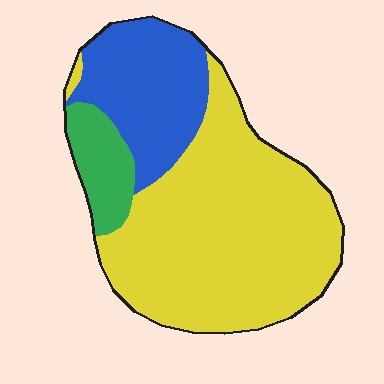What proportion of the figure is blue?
Blue takes up about one quarter (1/4) of the figure.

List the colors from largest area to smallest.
From largest to smallest: yellow, blue, green.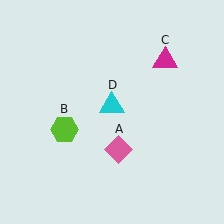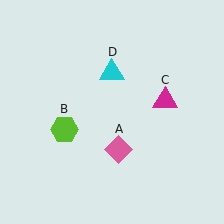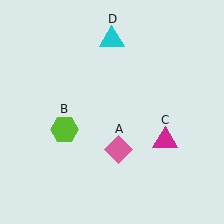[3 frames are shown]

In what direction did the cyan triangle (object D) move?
The cyan triangle (object D) moved up.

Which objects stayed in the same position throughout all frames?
Pink diamond (object A) and lime hexagon (object B) remained stationary.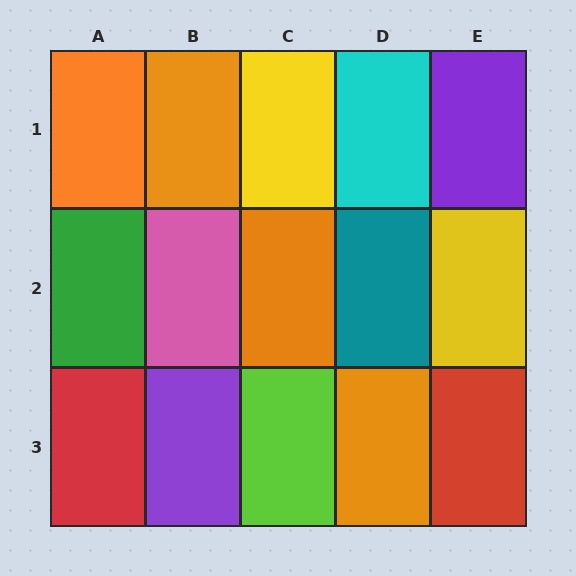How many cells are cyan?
1 cell is cyan.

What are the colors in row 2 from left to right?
Green, pink, orange, teal, yellow.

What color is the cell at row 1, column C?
Yellow.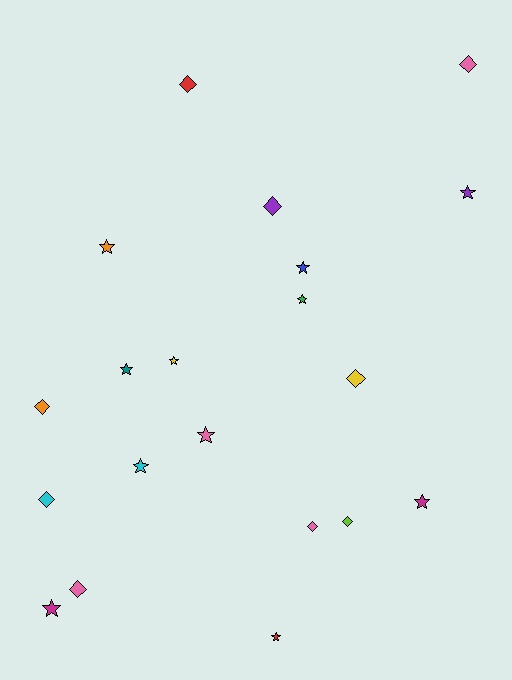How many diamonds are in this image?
There are 9 diamonds.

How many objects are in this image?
There are 20 objects.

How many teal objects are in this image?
There is 1 teal object.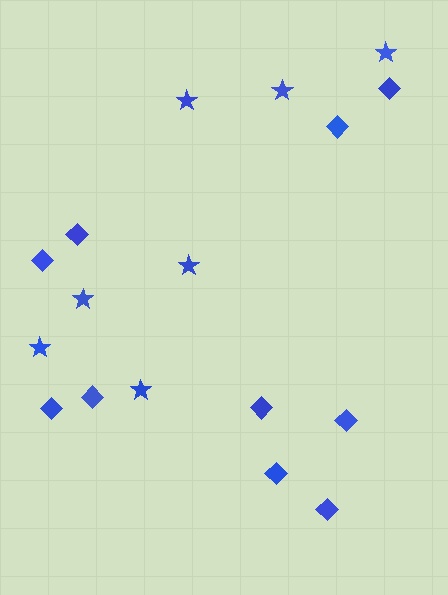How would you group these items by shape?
There are 2 groups: one group of stars (7) and one group of diamonds (10).